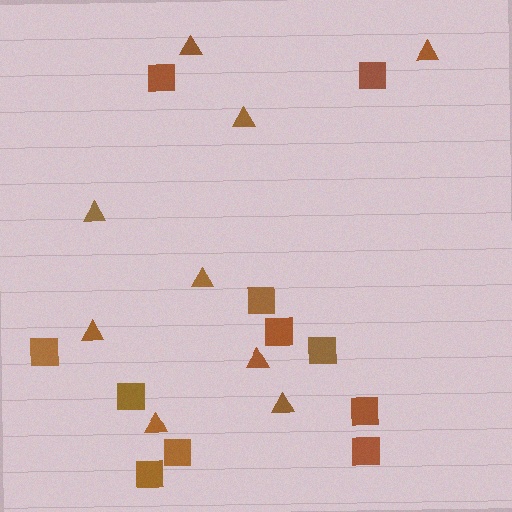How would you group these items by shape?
There are 2 groups: one group of squares (11) and one group of triangles (9).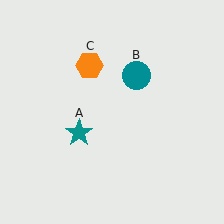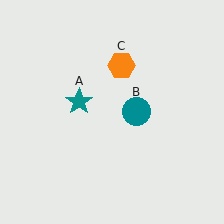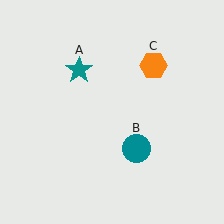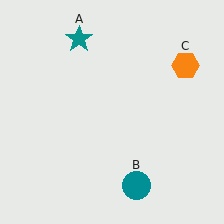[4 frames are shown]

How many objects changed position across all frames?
3 objects changed position: teal star (object A), teal circle (object B), orange hexagon (object C).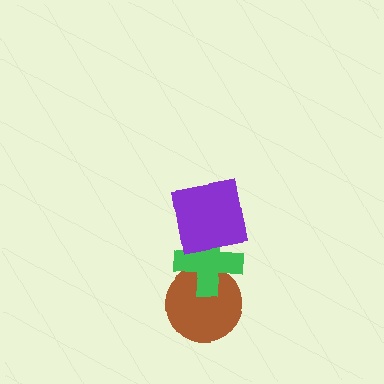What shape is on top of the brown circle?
The green cross is on top of the brown circle.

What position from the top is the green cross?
The green cross is 2nd from the top.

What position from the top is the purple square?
The purple square is 1st from the top.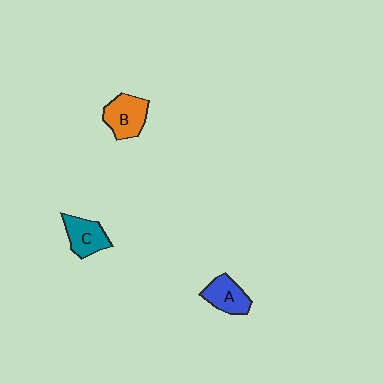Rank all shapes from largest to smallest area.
From largest to smallest: B (orange), A (blue), C (teal).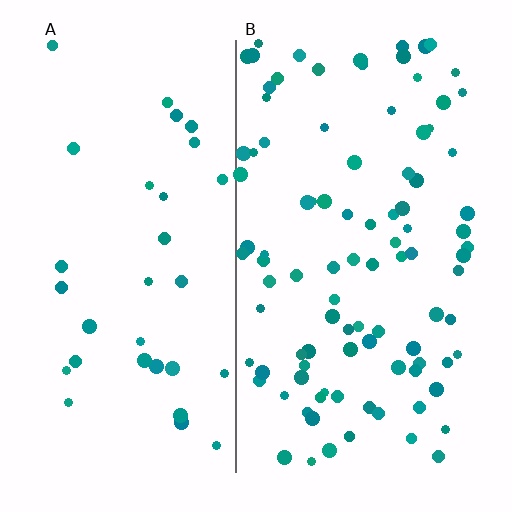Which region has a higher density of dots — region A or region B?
B (the right).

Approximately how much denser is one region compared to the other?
Approximately 3.0× — region B over region A.